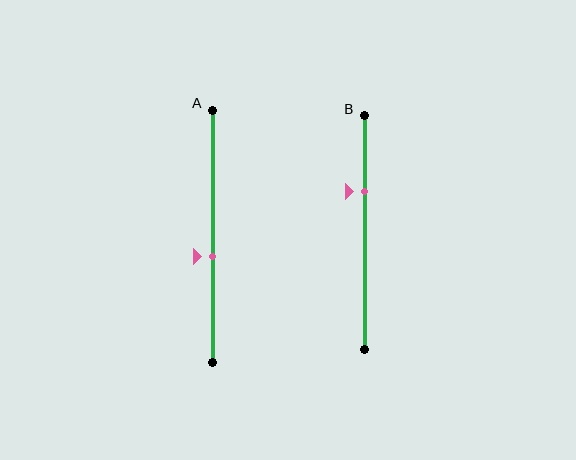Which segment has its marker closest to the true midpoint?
Segment A has its marker closest to the true midpoint.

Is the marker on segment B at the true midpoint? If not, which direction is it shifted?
No, the marker on segment B is shifted upward by about 18% of the segment length.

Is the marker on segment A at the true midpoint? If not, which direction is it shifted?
No, the marker on segment A is shifted downward by about 8% of the segment length.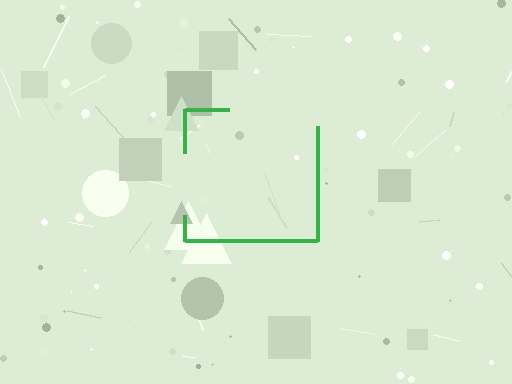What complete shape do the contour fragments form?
The contour fragments form a square.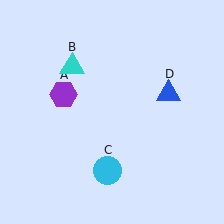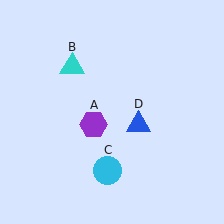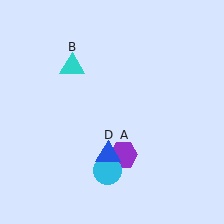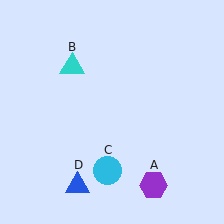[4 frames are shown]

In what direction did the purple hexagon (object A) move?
The purple hexagon (object A) moved down and to the right.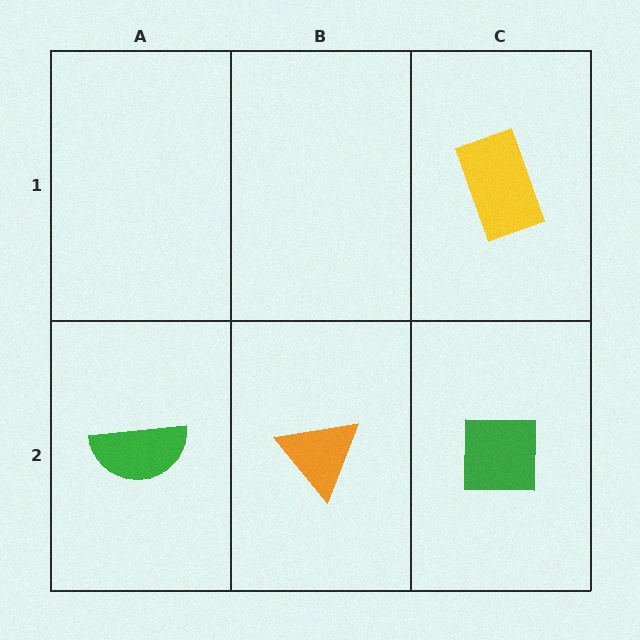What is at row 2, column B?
An orange triangle.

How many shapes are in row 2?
3 shapes.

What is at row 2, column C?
A green square.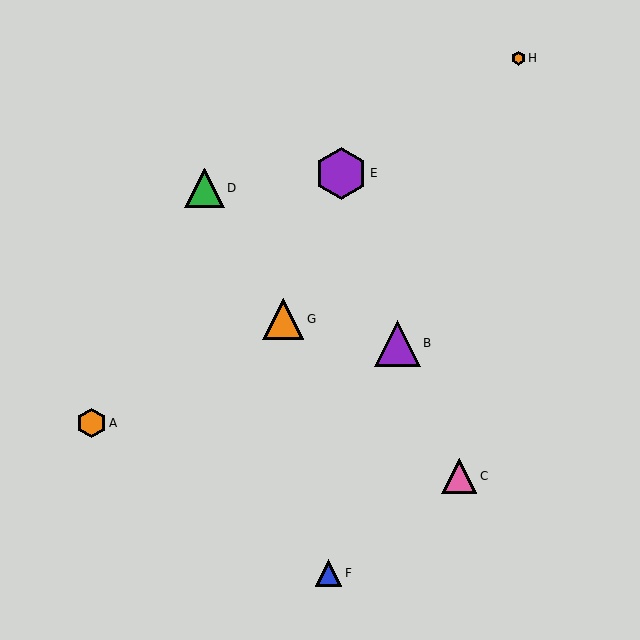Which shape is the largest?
The purple hexagon (labeled E) is the largest.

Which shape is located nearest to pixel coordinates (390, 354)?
The purple triangle (labeled B) at (397, 343) is nearest to that location.